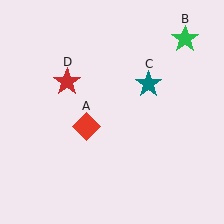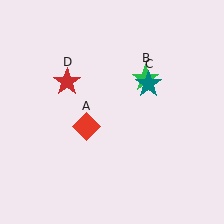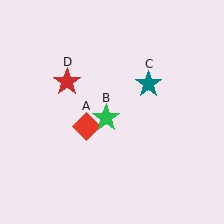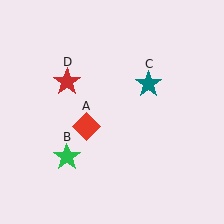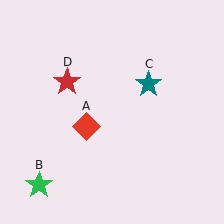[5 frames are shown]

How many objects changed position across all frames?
1 object changed position: green star (object B).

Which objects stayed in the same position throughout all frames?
Red diamond (object A) and teal star (object C) and red star (object D) remained stationary.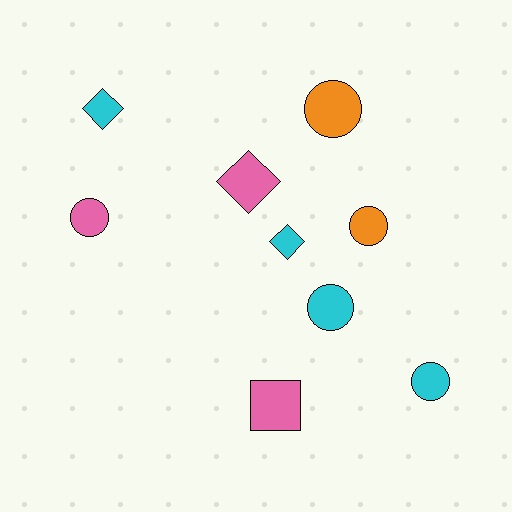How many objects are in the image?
There are 9 objects.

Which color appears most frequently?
Cyan, with 4 objects.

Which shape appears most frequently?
Circle, with 5 objects.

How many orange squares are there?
There are no orange squares.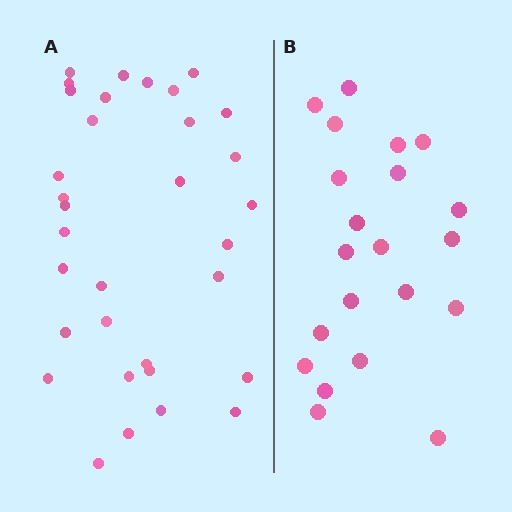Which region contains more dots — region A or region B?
Region A (the left region) has more dots.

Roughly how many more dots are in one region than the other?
Region A has roughly 12 or so more dots than region B.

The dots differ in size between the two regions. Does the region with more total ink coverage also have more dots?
No. Region B has more total ink coverage because its dots are larger, but region A actually contains more individual dots. Total area can be misleading — the number of items is what matters here.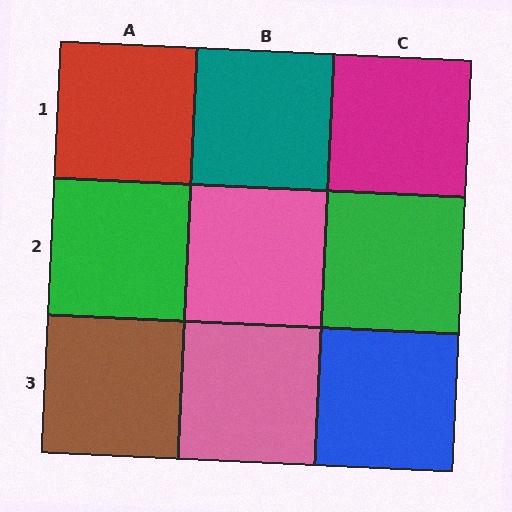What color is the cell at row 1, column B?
Teal.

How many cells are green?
2 cells are green.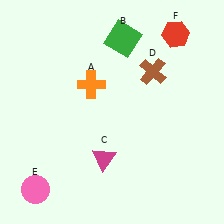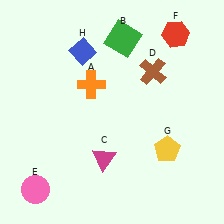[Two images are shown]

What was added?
A yellow pentagon (G), a blue diamond (H) were added in Image 2.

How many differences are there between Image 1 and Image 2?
There are 2 differences between the two images.